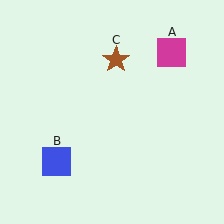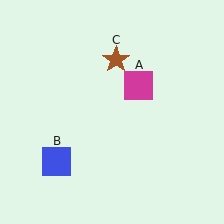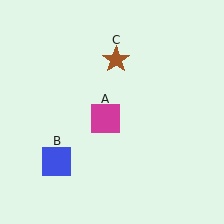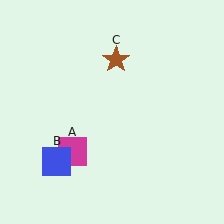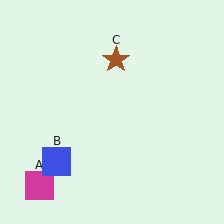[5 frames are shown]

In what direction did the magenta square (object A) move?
The magenta square (object A) moved down and to the left.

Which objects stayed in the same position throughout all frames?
Blue square (object B) and brown star (object C) remained stationary.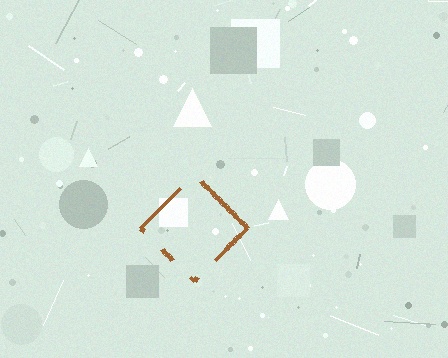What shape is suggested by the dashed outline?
The dashed outline suggests a diamond.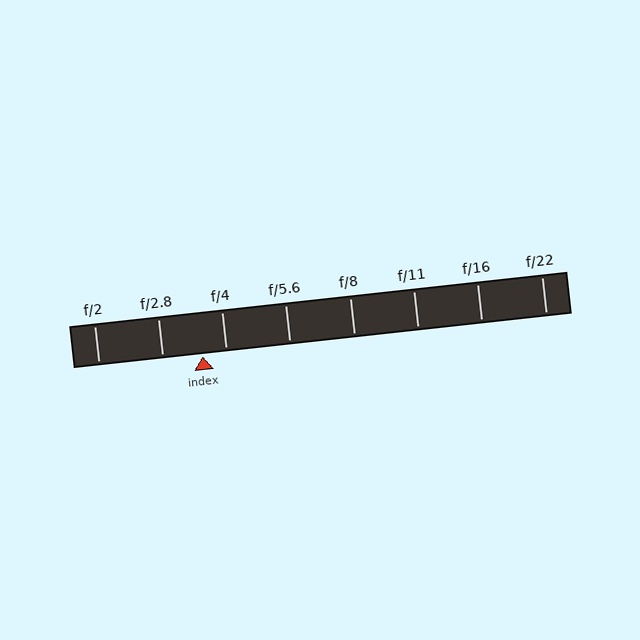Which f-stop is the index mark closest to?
The index mark is closest to f/4.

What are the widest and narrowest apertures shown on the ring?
The widest aperture shown is f/2 and the narrowest is f/22.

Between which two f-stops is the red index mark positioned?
The index mark is between f/2.8 and f/4.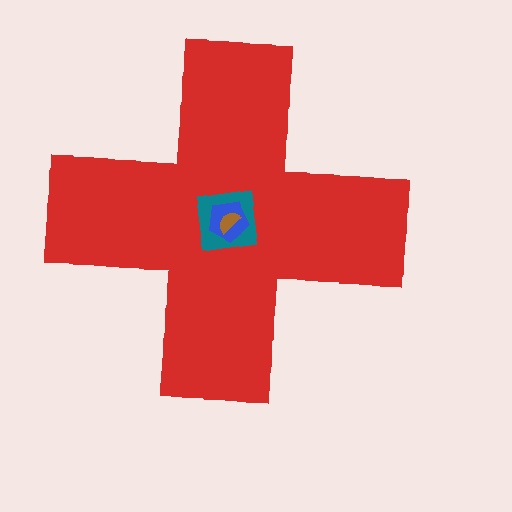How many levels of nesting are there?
4.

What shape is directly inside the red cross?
The teal square.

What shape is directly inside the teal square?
The blue pentagon.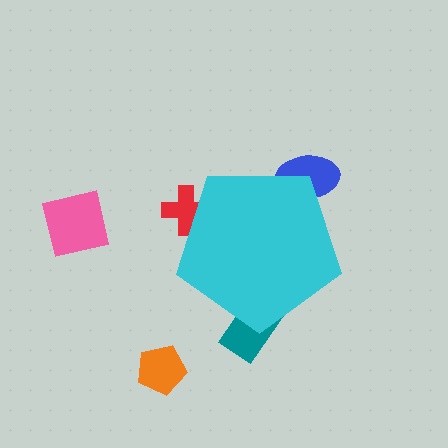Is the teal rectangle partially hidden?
Yes, the teal rectangle is partially hidden behind the cyan pentagon.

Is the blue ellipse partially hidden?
Yes, the blue ellipse is partially hidden behind the cyan pentagon.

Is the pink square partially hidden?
No, the pink square is fully visible.